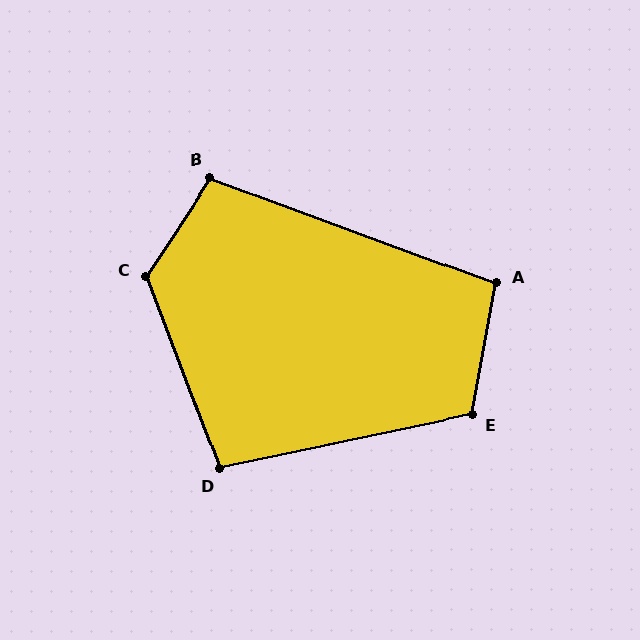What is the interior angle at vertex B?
Approximately 103 degrees (obtuse).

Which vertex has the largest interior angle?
C, at approximately 126 degrees.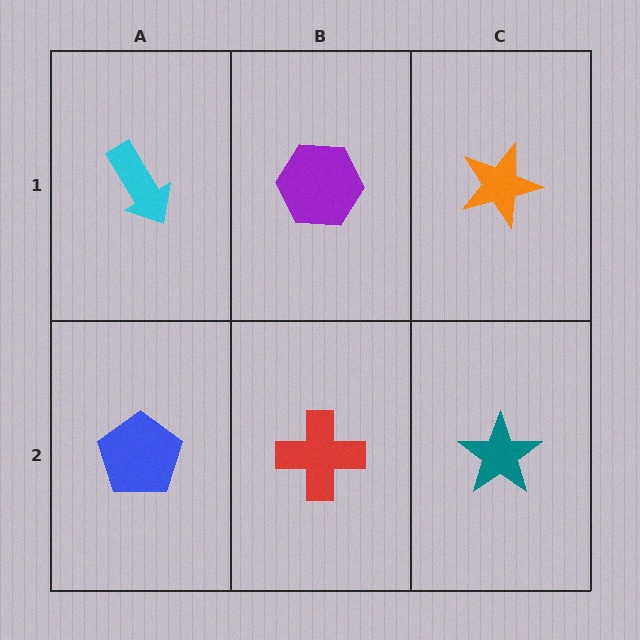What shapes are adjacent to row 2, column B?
A purple hexagon (row 1, column B), a blue pentagon (row 2, column A), a teal star (row 2, column C).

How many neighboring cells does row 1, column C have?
2.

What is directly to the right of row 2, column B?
A teal star.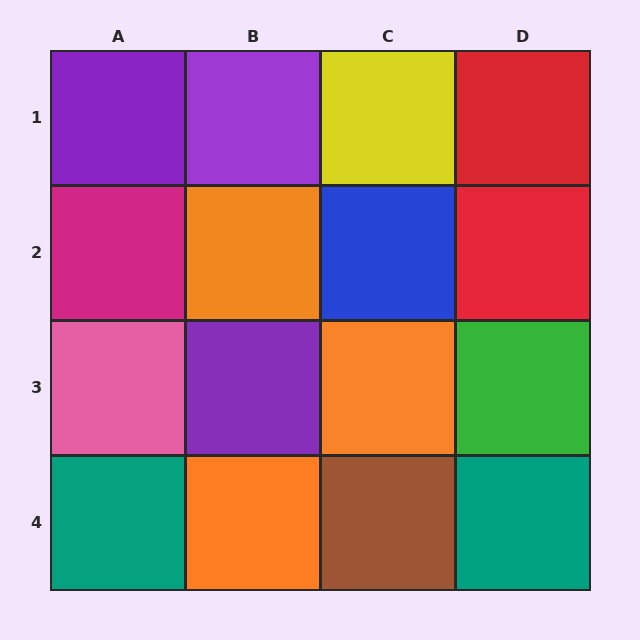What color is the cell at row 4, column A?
Teal.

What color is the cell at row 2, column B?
Orange.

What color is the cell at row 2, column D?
Red.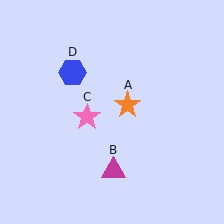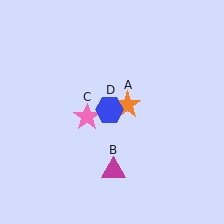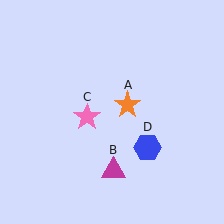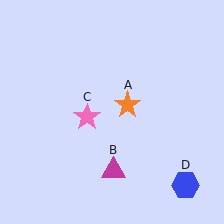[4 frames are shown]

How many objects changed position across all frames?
1 object changed position: blue hexagon (object D).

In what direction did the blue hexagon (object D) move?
The blue hexagon (object D) moved down and to the right.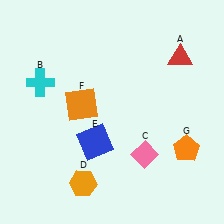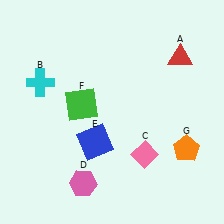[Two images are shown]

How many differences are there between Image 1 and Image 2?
There are 2 differences between the two images.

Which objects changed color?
D changed from orange to pink. F changed from orange to green.